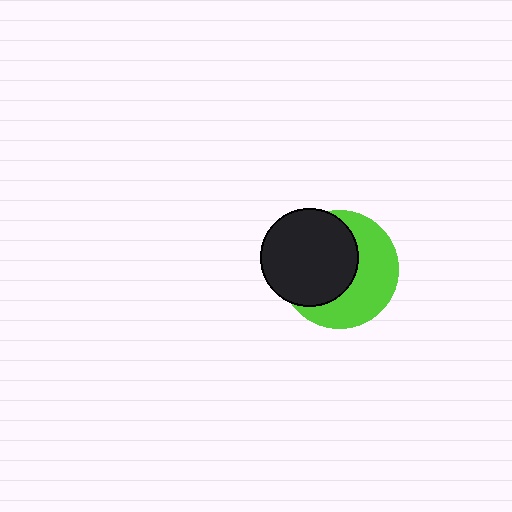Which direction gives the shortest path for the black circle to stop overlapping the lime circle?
Moving left gives the shortest separation.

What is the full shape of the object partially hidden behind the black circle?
The partially hidden object is a lime circle.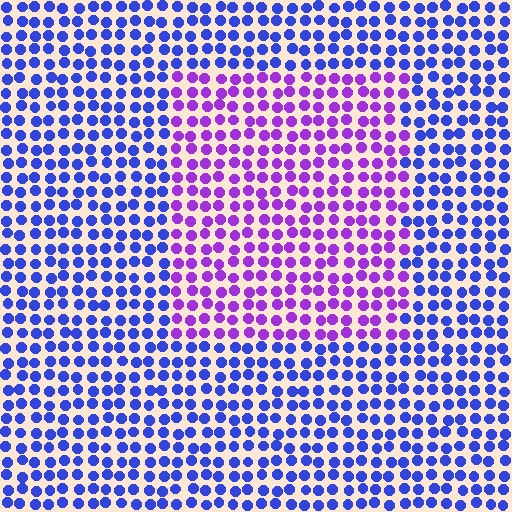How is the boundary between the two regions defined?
The boundary is defined purely by a slight shift in hue (about 46 degrees). Spacing, size, and orientation are identical on both sides.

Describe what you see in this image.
The image is filled with small blue elements in a uniform arrangement. A rectangle-shaped region is visible where the elements are tinted to a slightly different hue, forming a subtle color boundary.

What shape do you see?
I see a rectangle.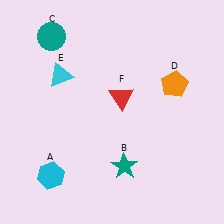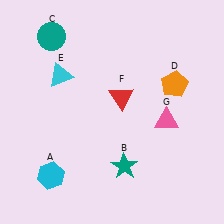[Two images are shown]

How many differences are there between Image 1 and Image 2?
There is 1 difference between the two images.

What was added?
A pink triangle (G) was added in Image 2.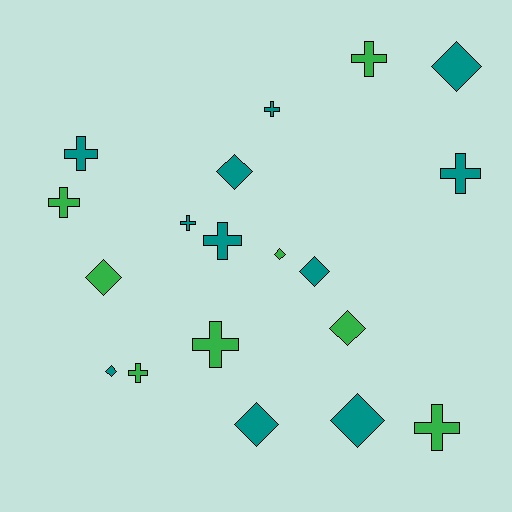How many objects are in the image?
There are 19 objects.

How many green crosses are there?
There are 5 green crosses.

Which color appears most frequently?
Teal, with 11 objects.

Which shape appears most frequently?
Cross, with 10 objects.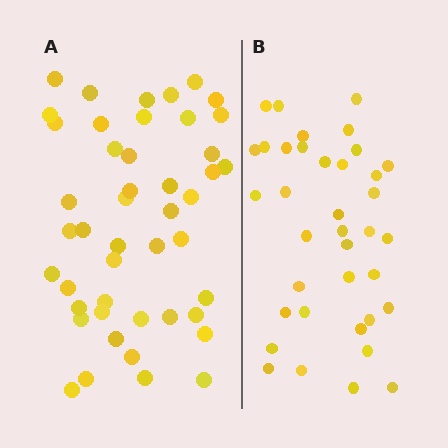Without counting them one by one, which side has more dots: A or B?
Region A (the left region) has more dots.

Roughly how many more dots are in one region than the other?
Region A has roughly 8 or so more dots than region B.